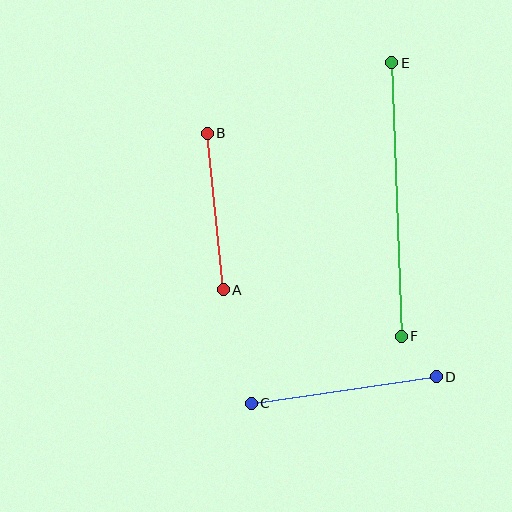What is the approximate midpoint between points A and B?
The midpoint is at approximately (215, 212) pixels.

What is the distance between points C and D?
The distance is approximately 187 pixels.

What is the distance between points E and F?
The distance is approximately 274 pixels.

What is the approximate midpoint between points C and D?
The midpoint is at approximately (344, 390) pixels.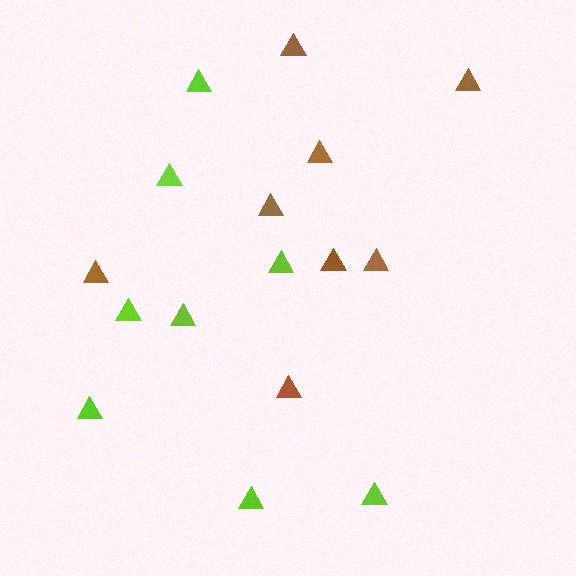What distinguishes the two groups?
There are 2 groups: one group of lime triangles (8) and one group of brown triangles (8).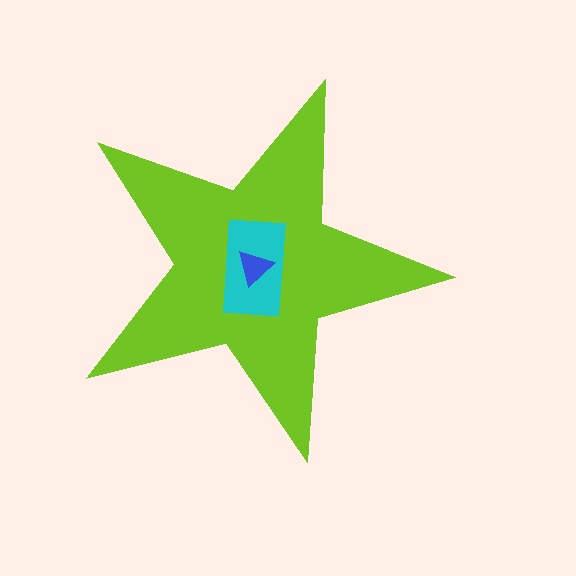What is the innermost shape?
The blue triangle.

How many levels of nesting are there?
3.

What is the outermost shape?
The lime star.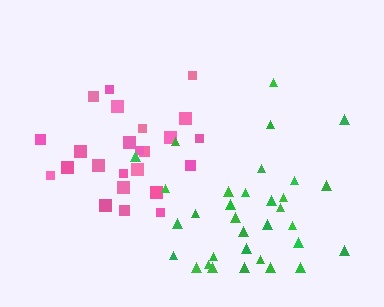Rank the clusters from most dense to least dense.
pink, green.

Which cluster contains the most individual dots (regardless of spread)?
Green (33).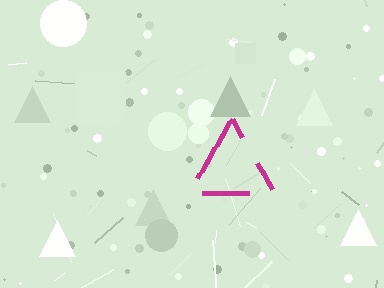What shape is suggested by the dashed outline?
The dashed outline suggests a triangle.